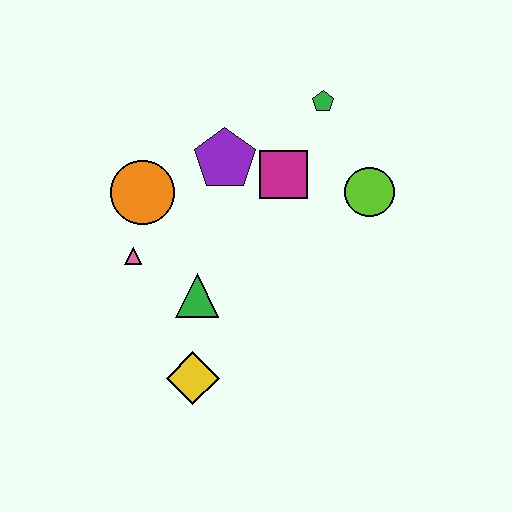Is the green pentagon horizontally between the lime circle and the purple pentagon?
Yes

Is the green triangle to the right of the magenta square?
No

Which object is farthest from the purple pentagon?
The yellow diamond is farthest from the purple pentagon.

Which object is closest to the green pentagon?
The magenta square is closest to the green pentagon.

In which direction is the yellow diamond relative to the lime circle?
The yellow diamond is below the lime circle.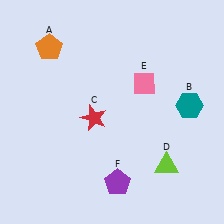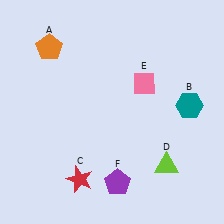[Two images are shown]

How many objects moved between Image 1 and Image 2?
1 object moved between the two images.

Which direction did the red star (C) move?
The red star (C) moved down.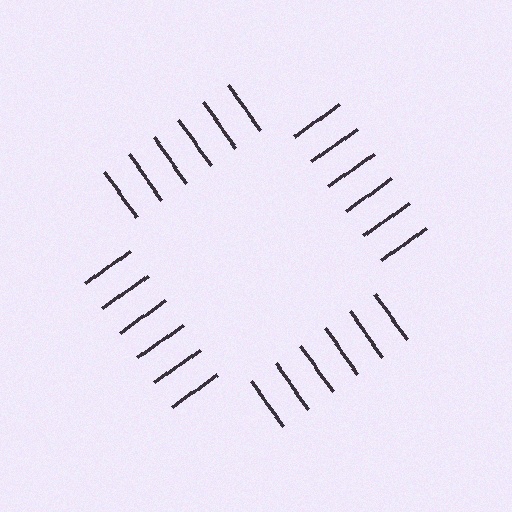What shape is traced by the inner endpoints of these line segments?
An illusory square — the line segments terminate on its edges but no continuous stroke is drawn.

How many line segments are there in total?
24 — 6 along each of the 4 edges.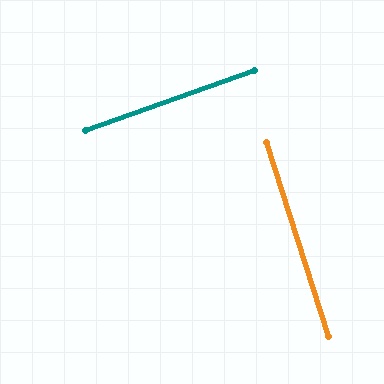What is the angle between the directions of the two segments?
Approximately 88 degrees.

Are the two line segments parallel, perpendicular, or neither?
Perpendicular — they meet at approximately 88°.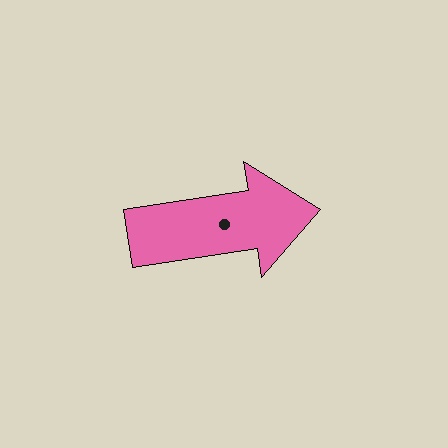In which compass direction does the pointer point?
East.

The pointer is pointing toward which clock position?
Roughly 3 o'clock.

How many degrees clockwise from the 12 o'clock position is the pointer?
Approximately 81 degrees.